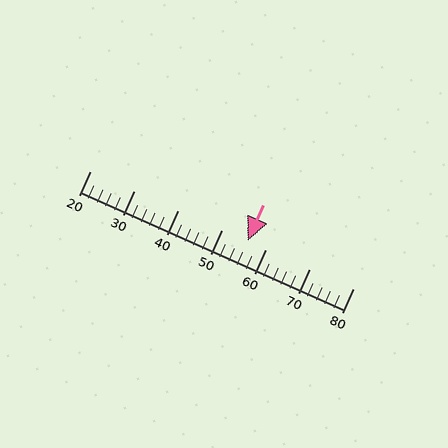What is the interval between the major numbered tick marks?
The major tick marks are spaced 10 units apart.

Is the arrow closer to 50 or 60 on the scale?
The arrow is closer to 60.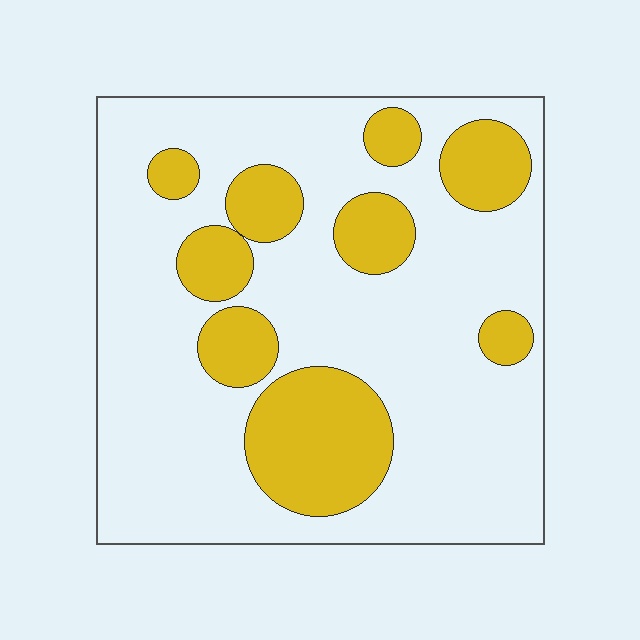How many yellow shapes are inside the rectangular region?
9.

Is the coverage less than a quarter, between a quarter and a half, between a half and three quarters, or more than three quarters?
Between a quarter and a half.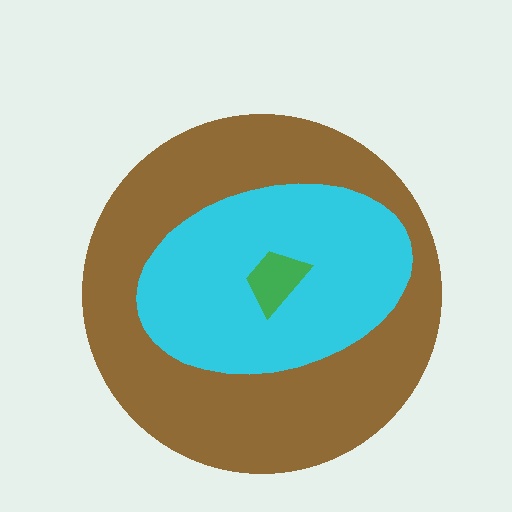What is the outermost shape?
The brown circle.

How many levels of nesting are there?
3.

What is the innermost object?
The green trapezoid.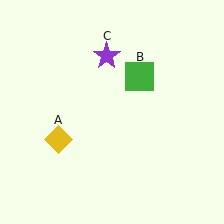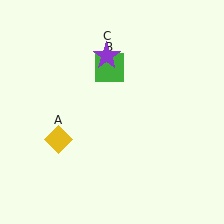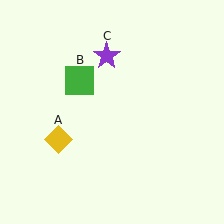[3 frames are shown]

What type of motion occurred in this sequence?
The green square (object B) rotated counterclockwise around the center of the scene.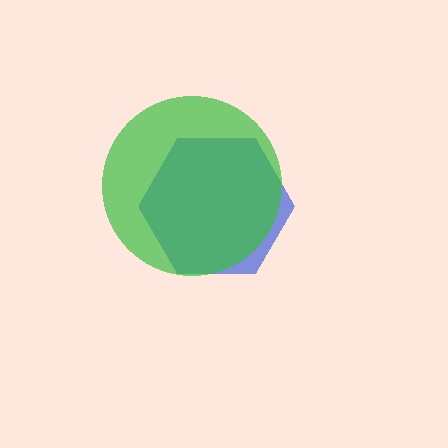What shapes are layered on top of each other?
The layered shapes are: a blue hexagon, a green circle.